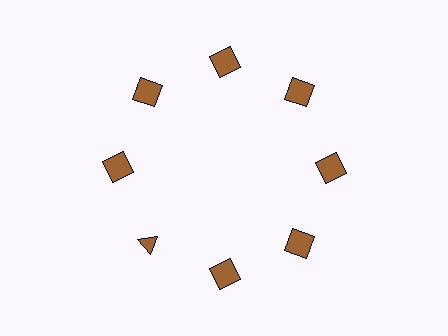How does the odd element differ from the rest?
It has a different shape: triangle instead of square.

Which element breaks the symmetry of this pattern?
The brown triangle at roughly the 8 o'clock position breaks the symmetry. All other shapes are brown squares.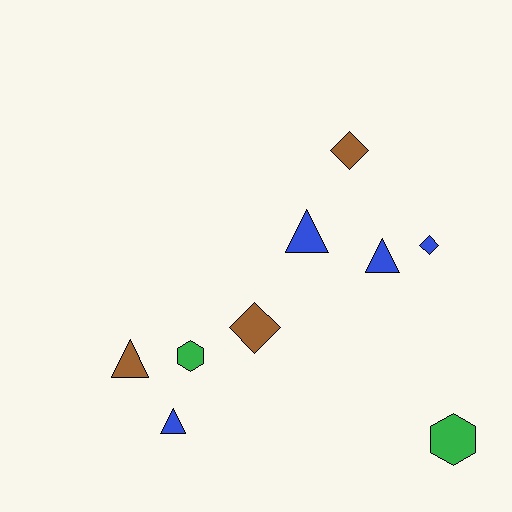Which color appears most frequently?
Blue, with 4 objects.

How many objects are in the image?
There are 9 objects.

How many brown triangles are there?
There is 1 brown triangle.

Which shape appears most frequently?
Triangle, with 4 objects.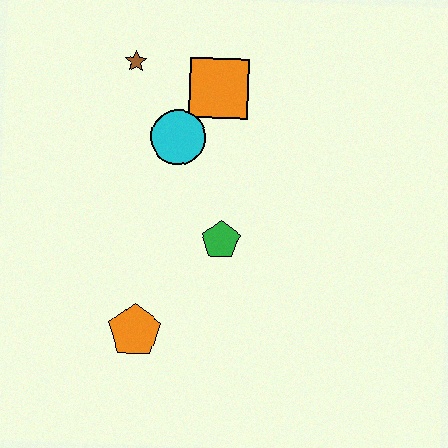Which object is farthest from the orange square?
The orange pentagon is farthest from the orange square.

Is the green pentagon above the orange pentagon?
Yes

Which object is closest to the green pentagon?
The cyan circle is closest to the green pentagon.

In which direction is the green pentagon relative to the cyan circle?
The green pentagon is below the cyan circle.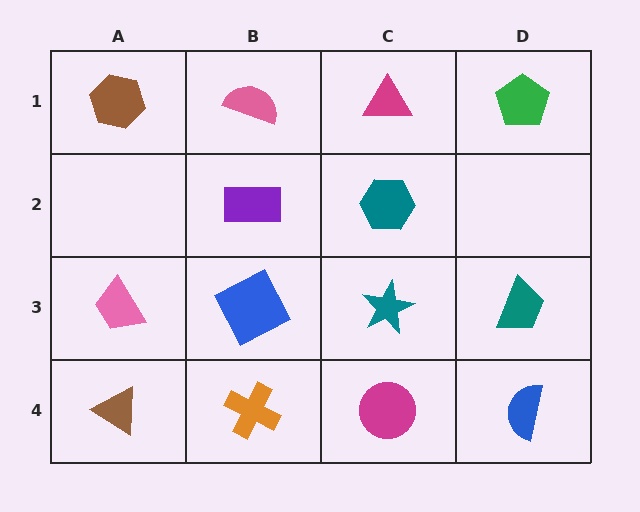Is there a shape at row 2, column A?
No, that cell is empty.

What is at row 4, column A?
A brown triangle.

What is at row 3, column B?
A blue square.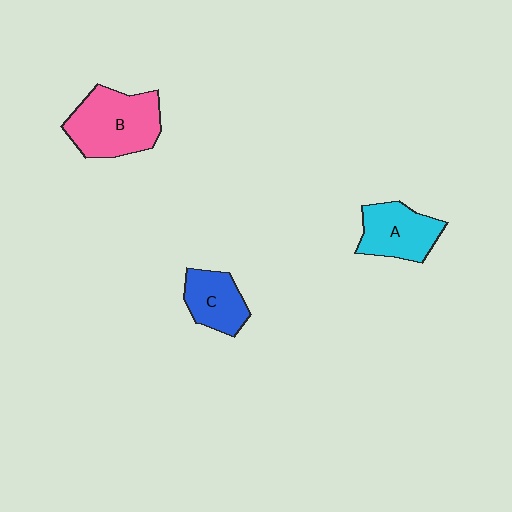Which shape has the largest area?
Shape B (pink).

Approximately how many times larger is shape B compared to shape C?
Approximately 1.7 times.